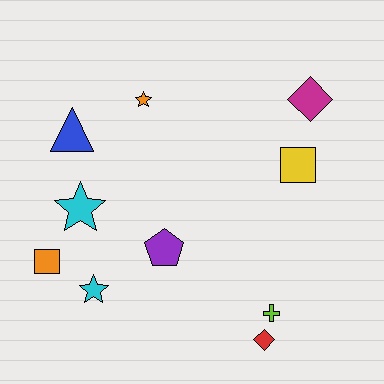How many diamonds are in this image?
There are 2 diamonds.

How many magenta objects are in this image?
There is 1 magenta object.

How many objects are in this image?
There are 10 objects.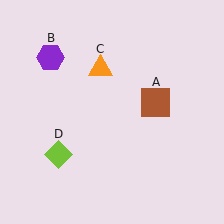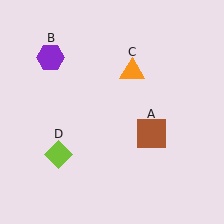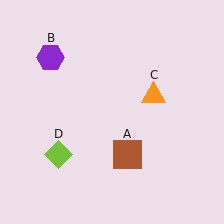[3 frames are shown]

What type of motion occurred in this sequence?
The brown square (object A), orange triangle (object C) rotated clockwise around the center of the scene.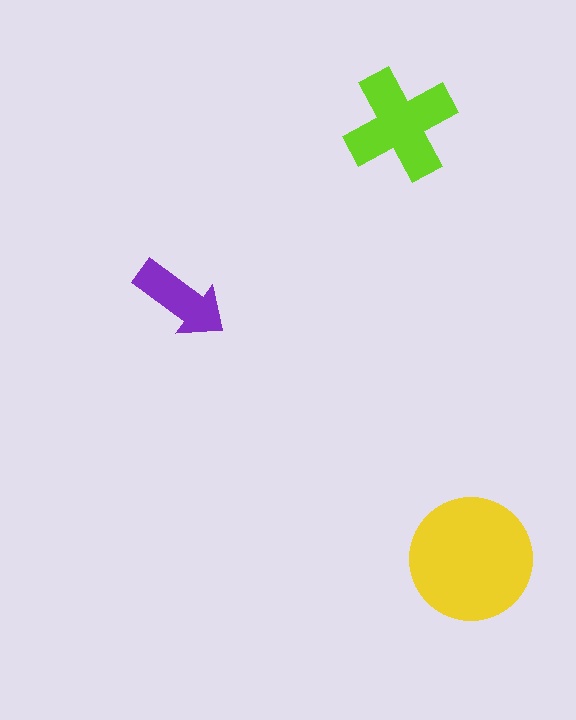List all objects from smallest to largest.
The purple arrow, the lime cross, the yellow circle.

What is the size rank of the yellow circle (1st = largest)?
1st.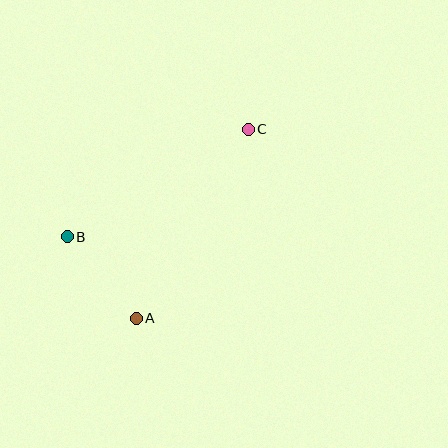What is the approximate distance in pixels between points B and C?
The distance between B and C is approximately 210 pixels.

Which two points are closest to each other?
Points A and B are closest to each other.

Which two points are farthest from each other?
Points A and C are farthest from each other.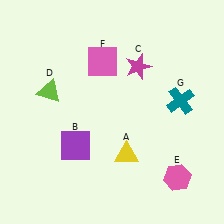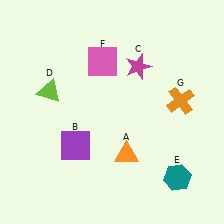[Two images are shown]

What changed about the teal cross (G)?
In Image 1, G is teal. In Image 2, it changed to orange.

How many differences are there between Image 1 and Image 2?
There are 3 differences between the two images.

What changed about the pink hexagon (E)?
In Image 1, E is pink. In Image 2, it changed to teal.